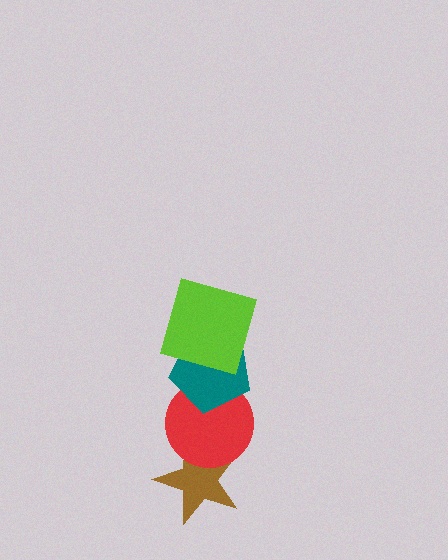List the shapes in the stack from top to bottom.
From top to bottom: the lime square, the teal pentagon, the red circle, the brown star.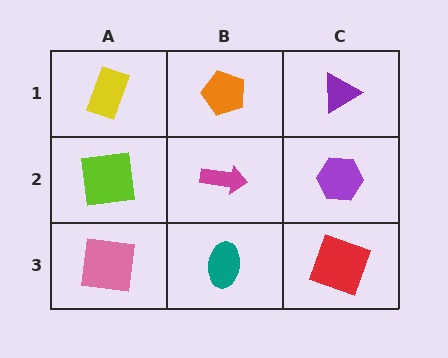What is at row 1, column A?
A yellow rectangle.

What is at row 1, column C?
A purple triangle.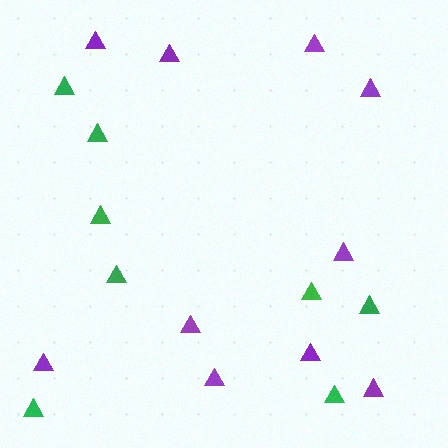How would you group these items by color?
There are 2 groups: one group of purple triangles (10) and one group of green triangles (8).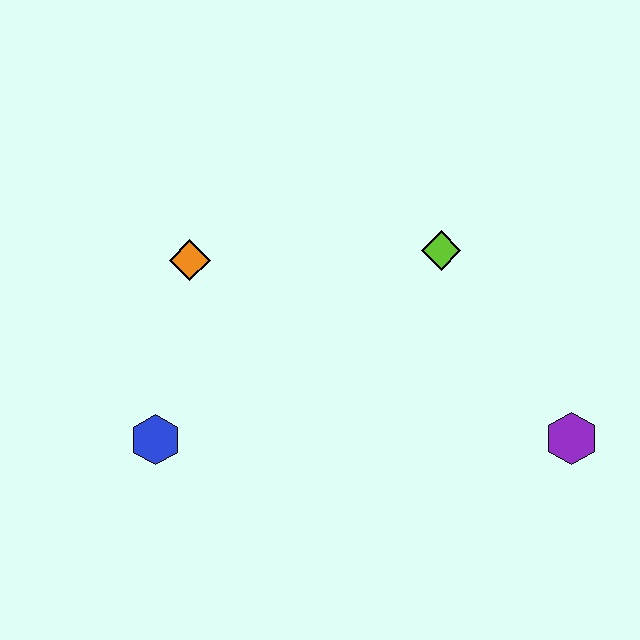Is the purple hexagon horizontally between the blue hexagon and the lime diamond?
No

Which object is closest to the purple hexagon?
The lime diamond is closest to the purple hexagon.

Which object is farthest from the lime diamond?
The blue hexagon is farthest from the lime diamond.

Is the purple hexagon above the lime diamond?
No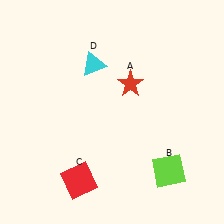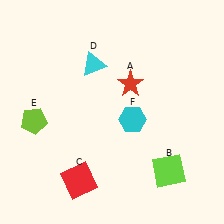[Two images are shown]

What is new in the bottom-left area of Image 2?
A lime pentagon (E) was added in the bottom-left area of Image 2.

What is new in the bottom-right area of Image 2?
A cyan hexagon (F) was added in the bottom-right area of Image 2.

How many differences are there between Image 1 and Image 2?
There are 2 differences between the two images.